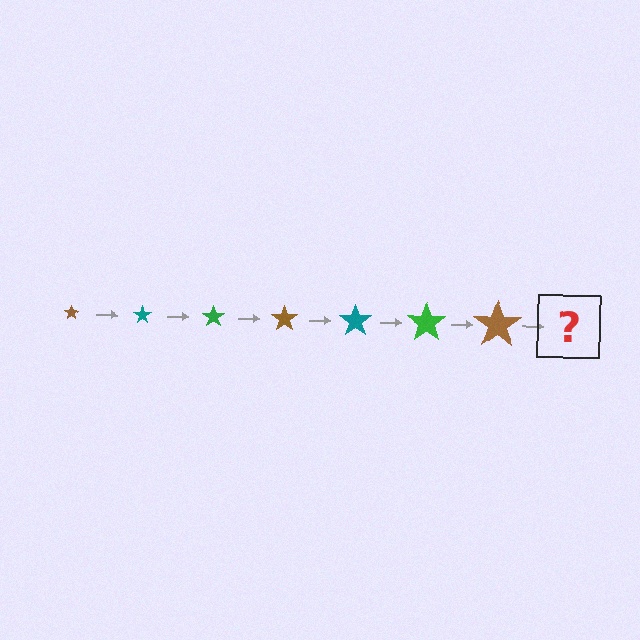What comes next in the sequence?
The next element should be a teal star, larger than the previous one.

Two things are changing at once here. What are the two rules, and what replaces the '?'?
The two rules are that the star grows larger each step and the color cycles through brown, teal, and green. The '?' should be a teal star, larger than the previous one.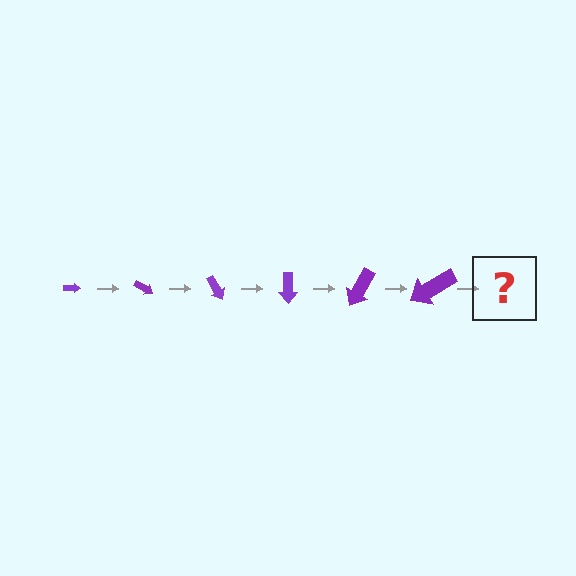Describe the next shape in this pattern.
It should be an arrow, larger than the previous one and rotated 180 degrees from the start.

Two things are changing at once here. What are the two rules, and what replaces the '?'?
The two rules are that the arrow grows larger each step and it rotates 30 degrees each step. The '?' should be an arrow, larger than the previous one and rotated 180 degrees from the start.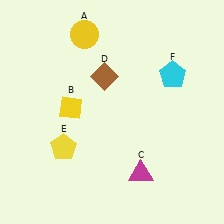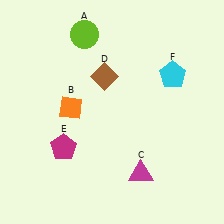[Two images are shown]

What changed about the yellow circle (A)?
In Image 1, A is yellow. In Image 2, it changed to lime.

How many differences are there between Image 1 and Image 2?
There are 3 differences between the two images.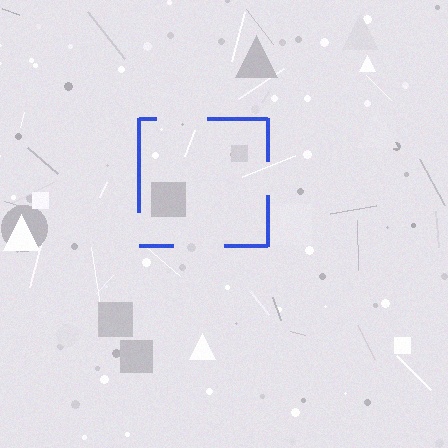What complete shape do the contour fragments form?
The contour fragments form a square.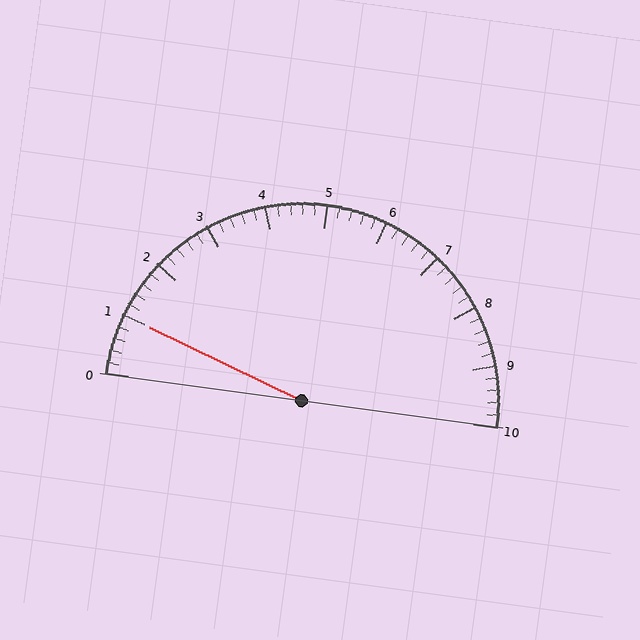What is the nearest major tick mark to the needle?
The nearest major tick mark is 1.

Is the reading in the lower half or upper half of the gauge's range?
The reading is in the lower half of the range (0 to 10).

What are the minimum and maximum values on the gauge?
The gauge ranges from 0 to 10.